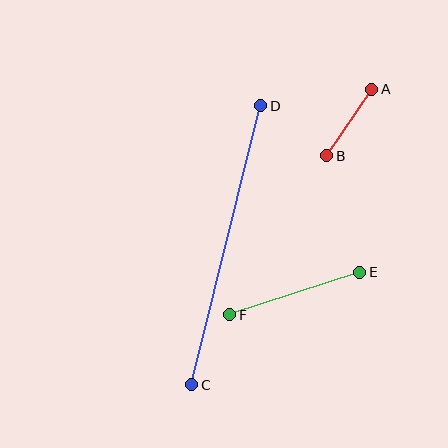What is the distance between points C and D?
The distance is approximately 287 pixels.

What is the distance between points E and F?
The distance is approximately 136 pixels.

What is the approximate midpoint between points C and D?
The midpoint is at approximately (226, 245) pixels.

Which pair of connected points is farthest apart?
Points C and D are farthest apart.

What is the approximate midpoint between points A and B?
The midpoint is at approximately (349, 122) pixels.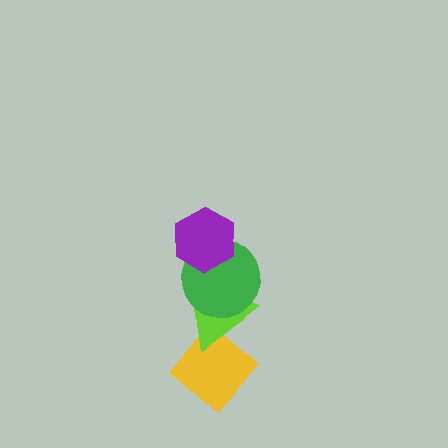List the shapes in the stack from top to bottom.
From top to bottom: the purple hexagon, the green circle, the lime triangle, the yellow diamond.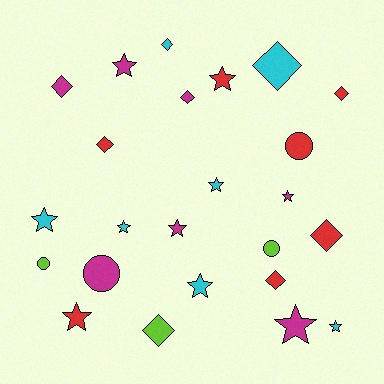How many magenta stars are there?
There are 4 magenta stars.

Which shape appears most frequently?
Star, with 11 objects.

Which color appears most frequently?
Magenta, with 7 objects.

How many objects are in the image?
There are 24 objects.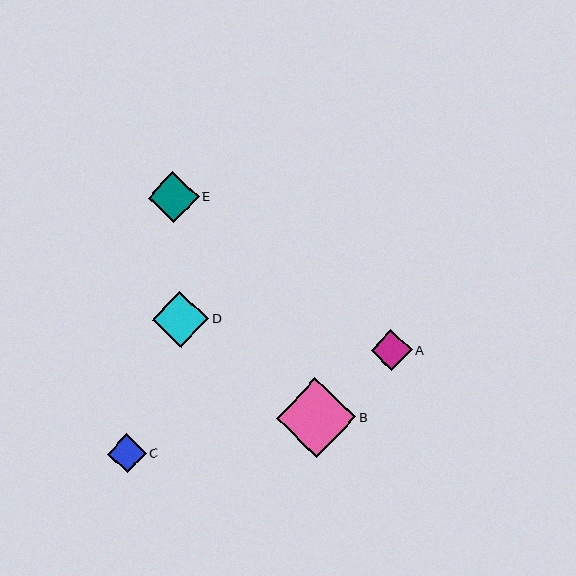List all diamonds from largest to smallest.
From largest to smallest: B, D, E, A, C.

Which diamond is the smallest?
Diamond C is the smallest with a size of approximately 39 pixels.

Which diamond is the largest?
Diamond B is the largest with a size of approximately 80 pixels.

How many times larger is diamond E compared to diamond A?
Diamond E is approximately 1.3 times the size of diamond A.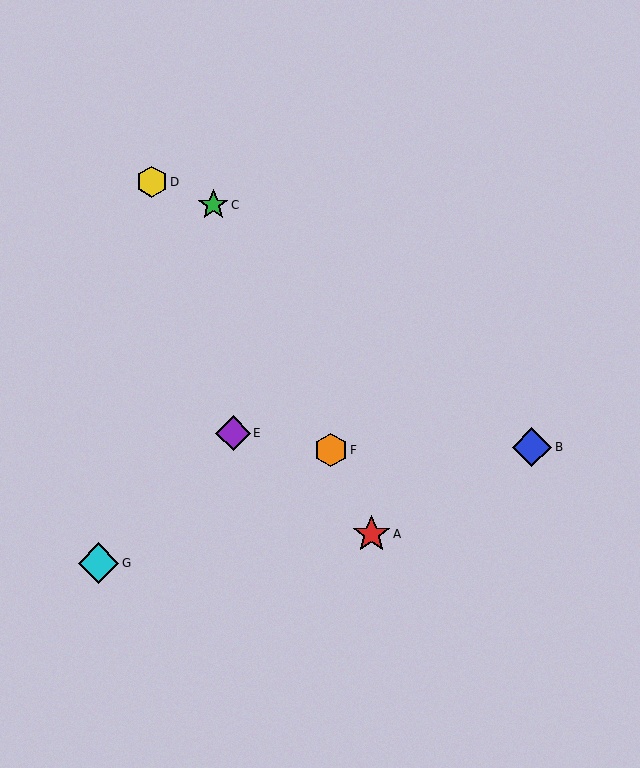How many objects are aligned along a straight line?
3 objects (A, C, F) are aligned along a straight line.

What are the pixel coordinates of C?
Object C is at (213, 205).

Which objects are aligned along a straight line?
Objects A, C, F are aligned along a straight line.